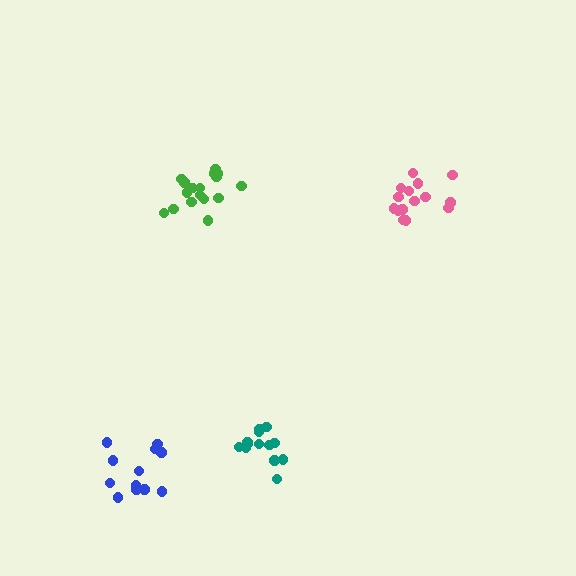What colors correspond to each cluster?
The clusters are colored: pink, green, blue, teal.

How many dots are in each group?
Group 1: 15 dots, Group 2: 17 dots, Group 3: 13 dots, Group 4: 13 dots (58 total).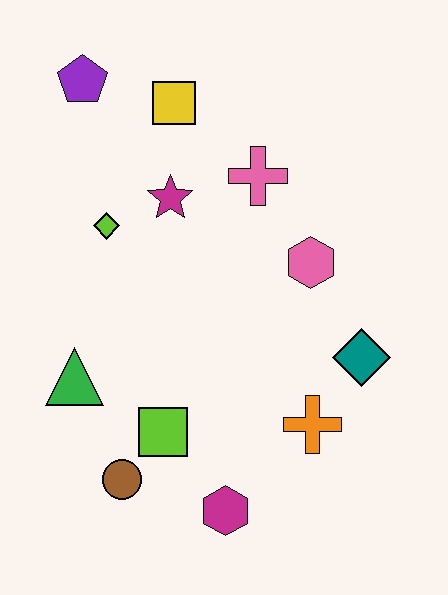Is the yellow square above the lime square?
Yes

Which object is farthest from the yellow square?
The magenta hexagon is farthest from the yellow square.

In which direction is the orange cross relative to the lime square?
The orange cross is to the right of the lime square.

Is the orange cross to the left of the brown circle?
No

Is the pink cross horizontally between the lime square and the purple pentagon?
No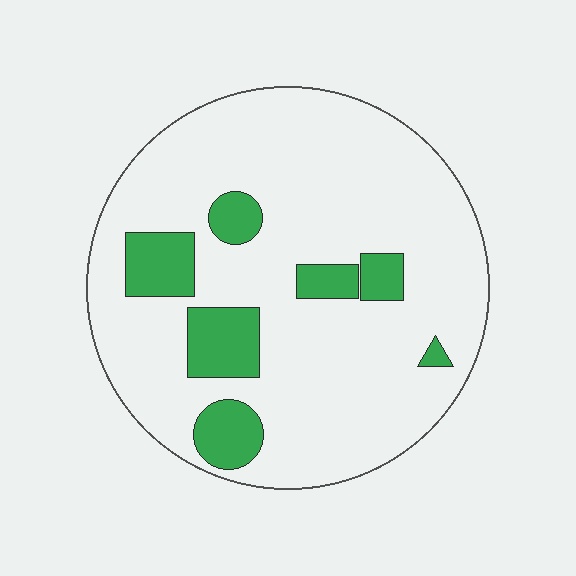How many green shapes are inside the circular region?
7.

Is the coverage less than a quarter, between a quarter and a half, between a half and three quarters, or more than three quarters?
Less than a quarter.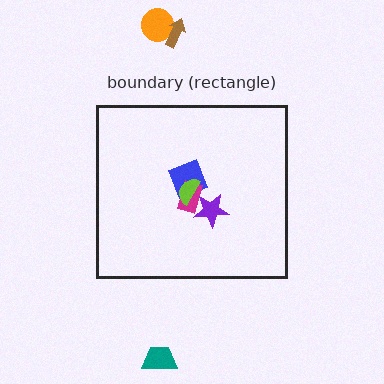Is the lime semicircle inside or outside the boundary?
Inside.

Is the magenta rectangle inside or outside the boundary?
Inside.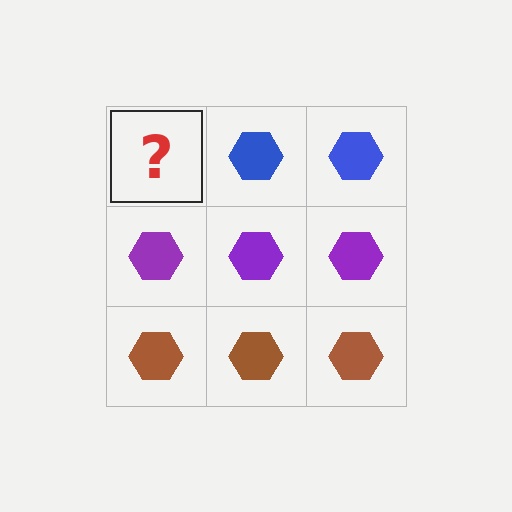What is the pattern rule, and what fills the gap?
The rule is that each row has a consistent color. The gap should be filled with a blue hexagon.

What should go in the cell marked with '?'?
The missing cell should contain a blue hexagon.